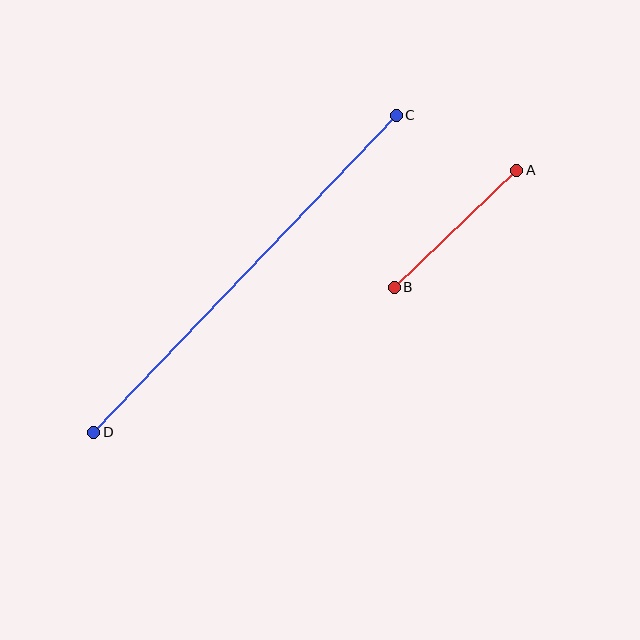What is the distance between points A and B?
The distance is approximately 169 pixels.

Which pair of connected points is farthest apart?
Points C and D are farthest apart.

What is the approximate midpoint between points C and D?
The midpoint is at approximately (245, 274) pixels.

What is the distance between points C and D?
The distance is approximately 438 pixels.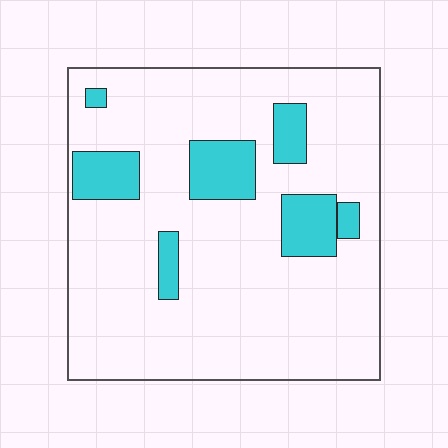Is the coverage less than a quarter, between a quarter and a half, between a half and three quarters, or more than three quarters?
Less than a quarter.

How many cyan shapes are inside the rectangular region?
7.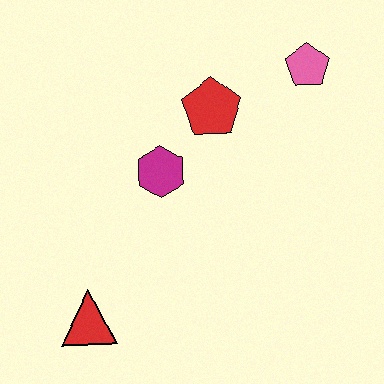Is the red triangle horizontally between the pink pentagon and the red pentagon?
No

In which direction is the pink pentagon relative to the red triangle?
The pink pentagon is above the red triangle.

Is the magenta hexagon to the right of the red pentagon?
No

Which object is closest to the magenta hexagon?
The red pentagon is closest to the magenta hexagon.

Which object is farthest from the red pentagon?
The red triangle is farthest from the red pentagon.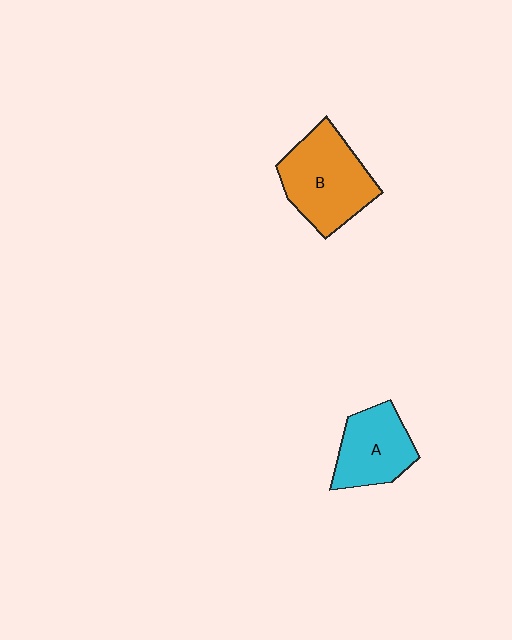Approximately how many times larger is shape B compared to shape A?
Approximately 1.4 times.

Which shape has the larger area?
Shape B (orange).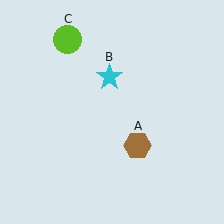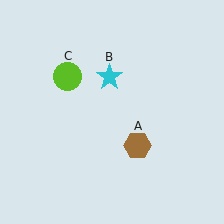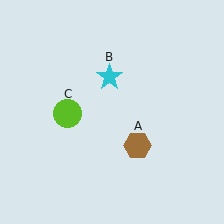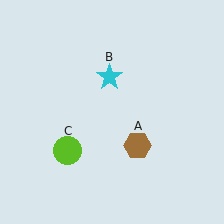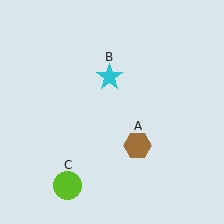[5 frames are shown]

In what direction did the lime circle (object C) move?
The lime circle (object C) moved down.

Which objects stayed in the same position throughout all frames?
Brown hexagon (object A) and cyan star (object B) remained stationary.